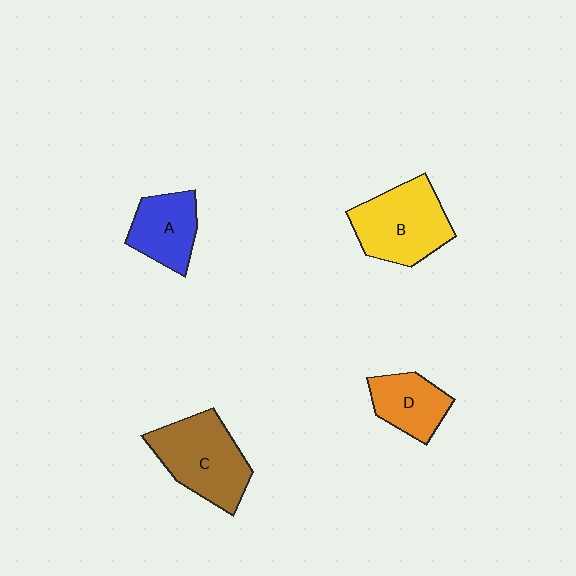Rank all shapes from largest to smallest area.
From largest to smallest: C (brown), B (yellow), A (blue), D (orange).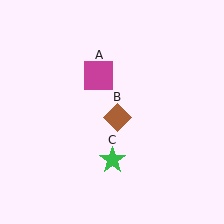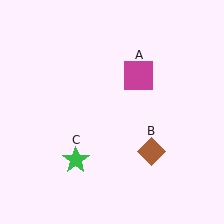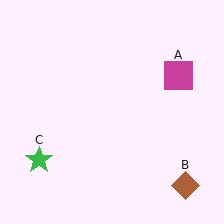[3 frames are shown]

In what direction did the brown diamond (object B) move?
The brown diamond (object B) moved down and to the right.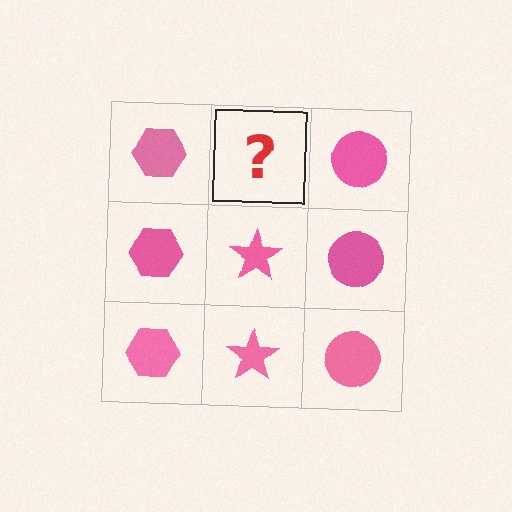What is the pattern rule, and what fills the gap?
The rule is that each column has a consistent shape. The gap should be filled with a pink star.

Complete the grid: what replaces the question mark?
The question mark should be replaced with a pink star.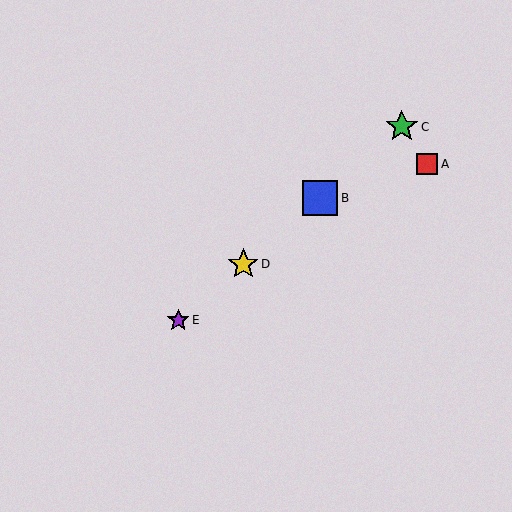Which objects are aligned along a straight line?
Objects B, C, D, E are aligned along a straight line.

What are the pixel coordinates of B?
Object B is at (320, 198).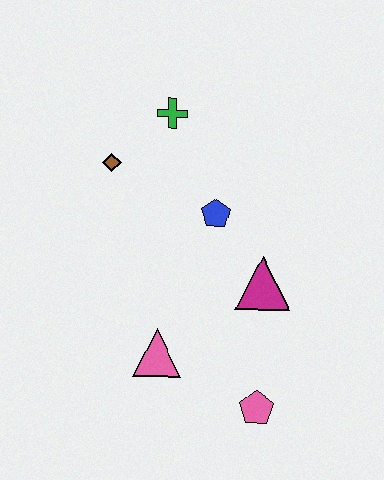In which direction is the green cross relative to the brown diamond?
The green cross is to the right of the brown diamond.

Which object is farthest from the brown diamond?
The pink pentagon is farthest from the brown diamond.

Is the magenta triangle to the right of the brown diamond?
Yes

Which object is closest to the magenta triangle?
The blue pentagon is closest to the magenta triangle.